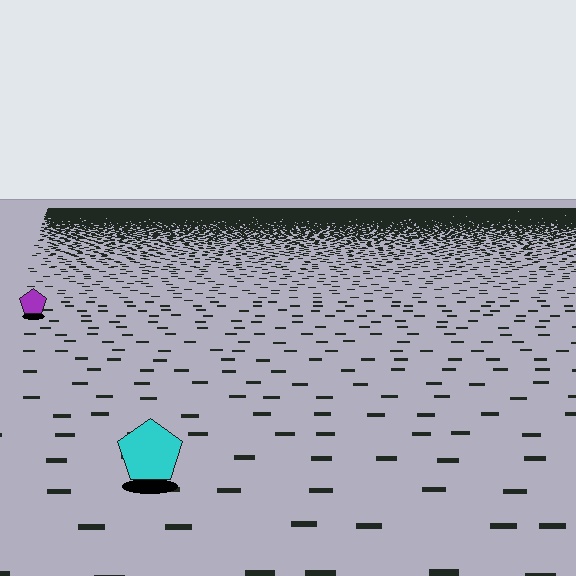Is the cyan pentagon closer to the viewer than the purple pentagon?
Yes. The cyan pentagon is closer — you can tell from the texture gradient: the ground texture is coarser near it.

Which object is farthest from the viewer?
The purple pentagon is farthest from the viewer. It appears smaller and the ground texture around it is denser.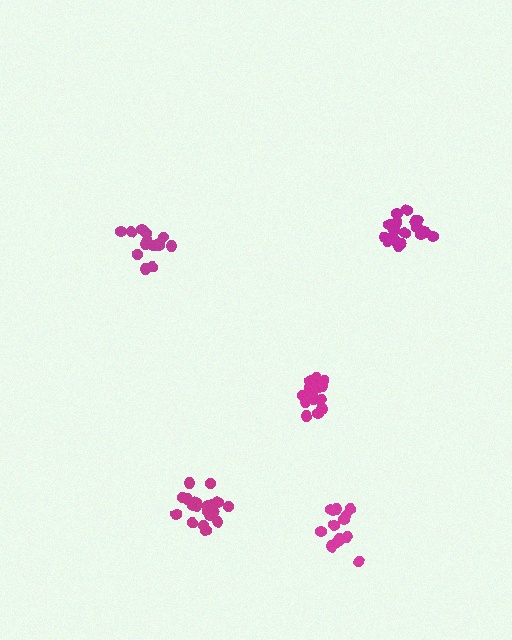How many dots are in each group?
Group 1: 20 dots, Group 2: 20 dots, Group 3: 14 dots, Group 4: 14 dots, Group 5: 15 dots (83 total).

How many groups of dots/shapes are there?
There are 5 groups.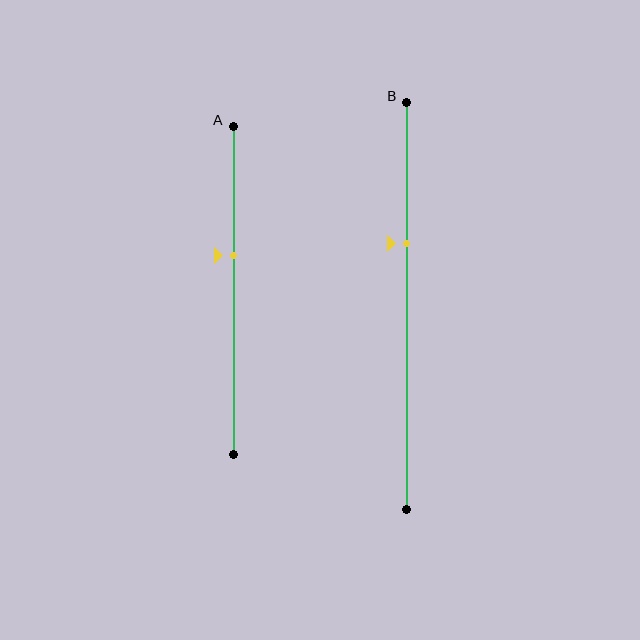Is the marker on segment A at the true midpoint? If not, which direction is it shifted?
No, the marker on segment A is shifted upward by about 11% of the segment length.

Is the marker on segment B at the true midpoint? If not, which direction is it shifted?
No, the marker on segment B is shifted upward by about 15% of the segment length.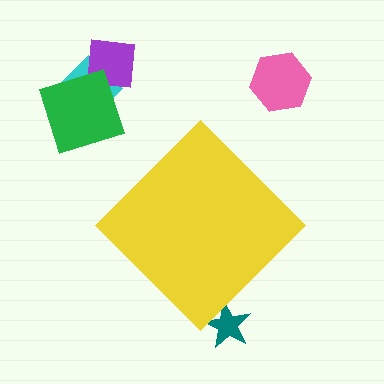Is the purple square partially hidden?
No, the purple square is fully visible.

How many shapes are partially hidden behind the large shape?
1 shape is partially hidden.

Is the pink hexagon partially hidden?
No, the pink hexagon is fully visible.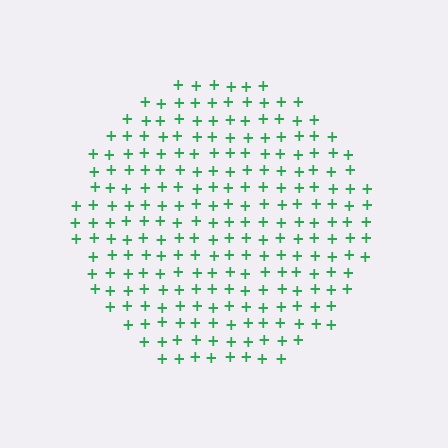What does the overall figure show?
The overall figure shows a circle.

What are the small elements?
The small elements are plus signs.